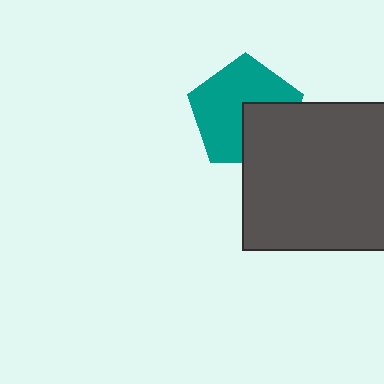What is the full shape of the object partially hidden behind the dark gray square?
The partially hidden object is a teal pentagon.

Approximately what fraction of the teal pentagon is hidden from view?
Roughly 35% of the teal pentagon is hidden behind the dark gray square.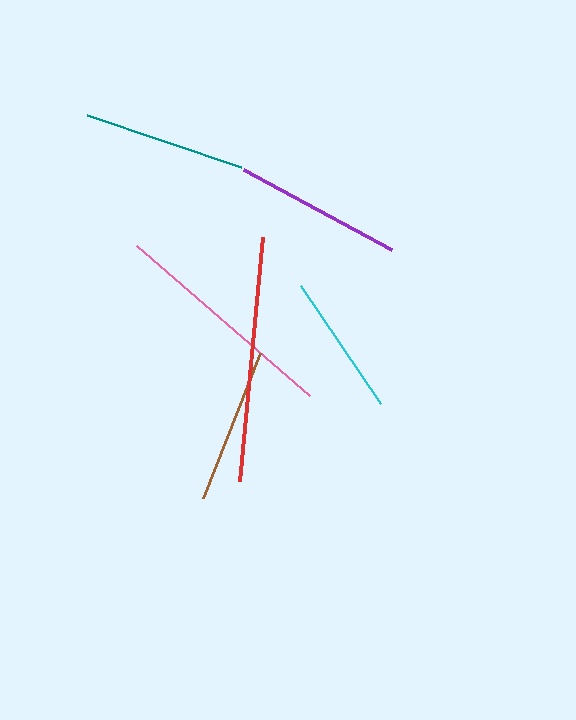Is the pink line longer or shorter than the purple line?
The pink line is longer than the purple line.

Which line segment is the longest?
The red line is the longest at approximately 245 pixels.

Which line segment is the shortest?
The cyan line is the shortest at approximately 142 pixels.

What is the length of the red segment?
The red segment is approximately 245 pixels long.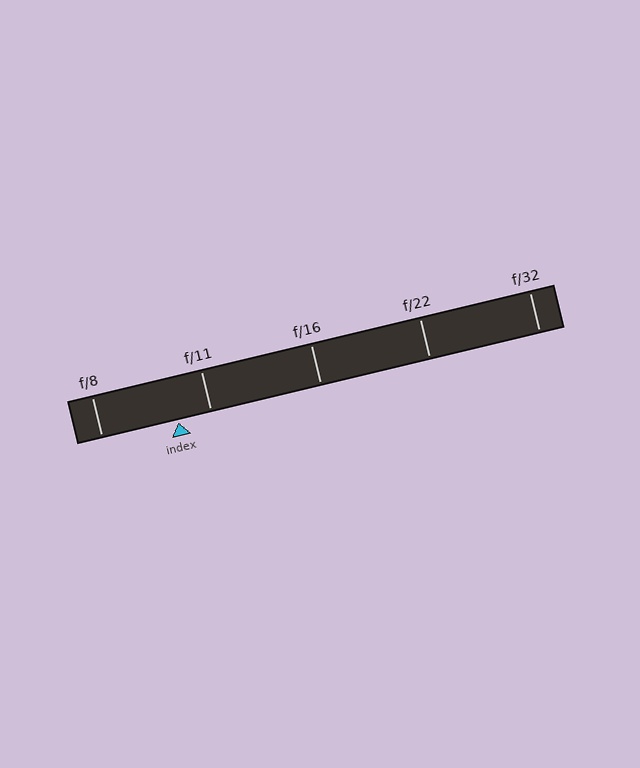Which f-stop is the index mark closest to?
The index mark is closest to f/11.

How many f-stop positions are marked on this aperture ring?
There are 5 f-stop positions marked.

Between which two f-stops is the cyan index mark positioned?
The index mark is between f/8 and f/11.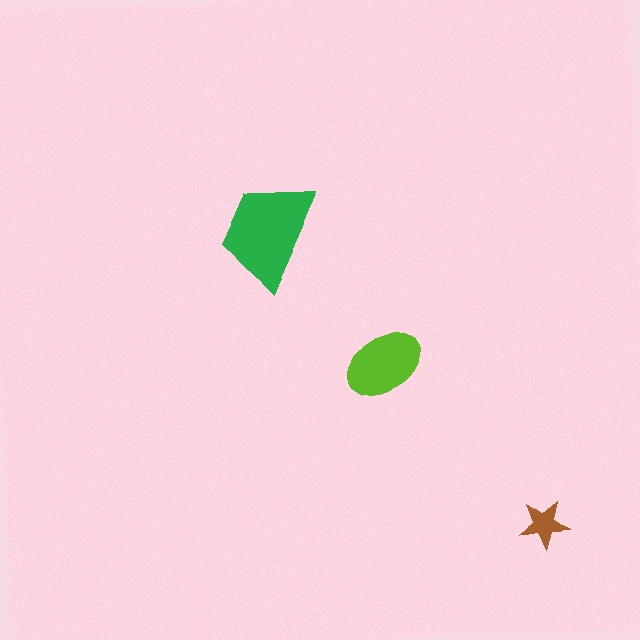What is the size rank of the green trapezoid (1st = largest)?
1st.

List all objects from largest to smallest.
The green trapezoid, the lime ellipse, the brown star.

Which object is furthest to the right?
The brown star is rightmost.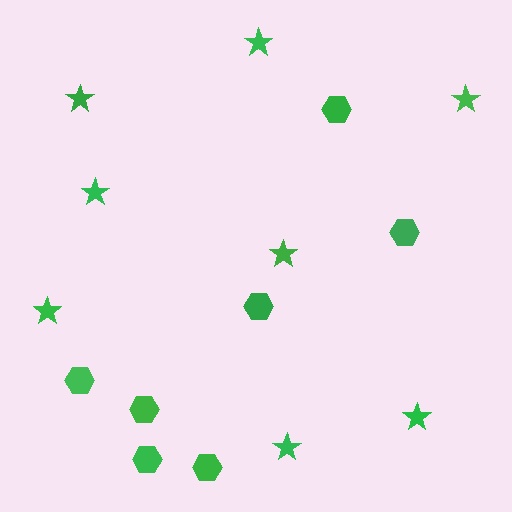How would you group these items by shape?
There are 2 groups: one group of hexagons (7) and one group of stars (8).